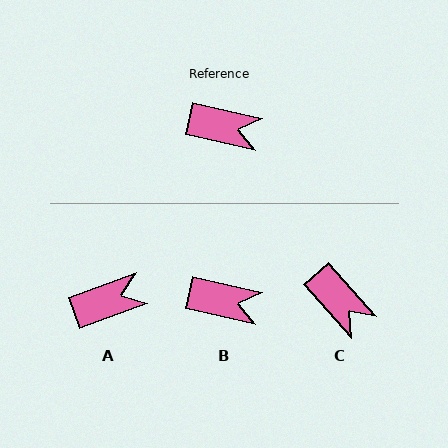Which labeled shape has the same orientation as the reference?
B.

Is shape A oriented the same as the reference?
No, it is off by about 34 degrees.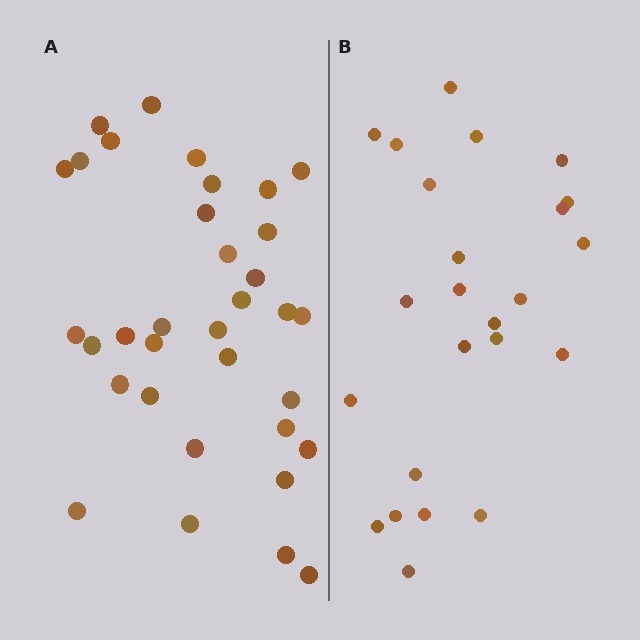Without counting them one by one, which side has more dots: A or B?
Region A (the left region) has more dots.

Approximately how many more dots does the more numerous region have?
Region A has roughly 10 or so more dots than region B.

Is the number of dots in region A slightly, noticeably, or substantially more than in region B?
Region A has noticeably more, but not dramatically so. The ratio is roughly 1.4 to 1.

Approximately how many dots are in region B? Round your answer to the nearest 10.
About 20 dots. (The exact count is 24, which rounds to 20.)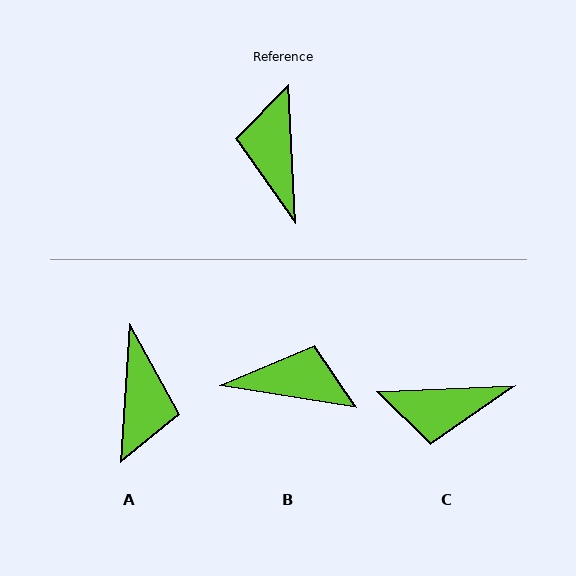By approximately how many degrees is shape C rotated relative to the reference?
Approximately 90 degrees counter-clockwise.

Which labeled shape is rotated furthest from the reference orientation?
A, about 174 degrees away.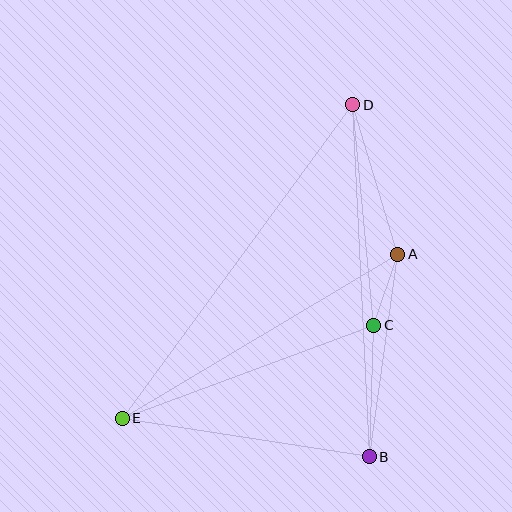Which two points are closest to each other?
Points A and C are closest to each other.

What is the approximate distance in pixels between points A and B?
The distance between A and B is approximately 205 pixels.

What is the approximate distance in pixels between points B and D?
The distance between B and D is approximately 353 pixels.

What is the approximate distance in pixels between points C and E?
The distance between C and E is approximately 268 pixels.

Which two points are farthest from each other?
Points D and E are farthest from each other.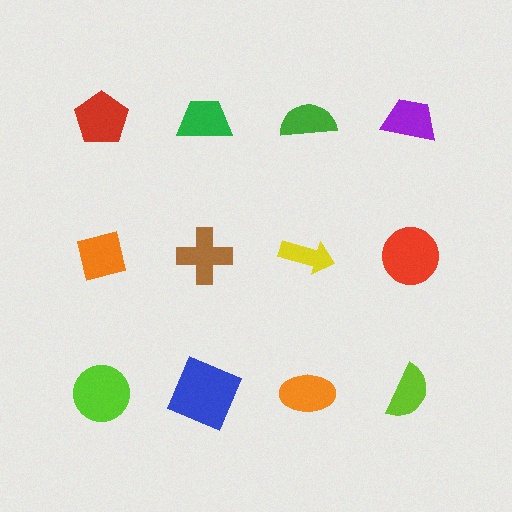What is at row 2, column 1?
An orange square.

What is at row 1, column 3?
A green semicircle.